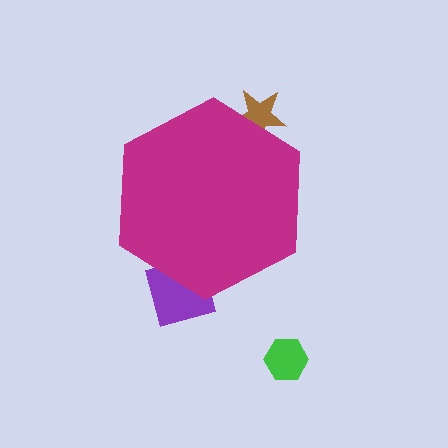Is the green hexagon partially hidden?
No, the green hexagon is fully visible.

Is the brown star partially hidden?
Yes, the brown star is partially hidden behind the magenta hexagon.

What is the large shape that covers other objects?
A magenta hexagon.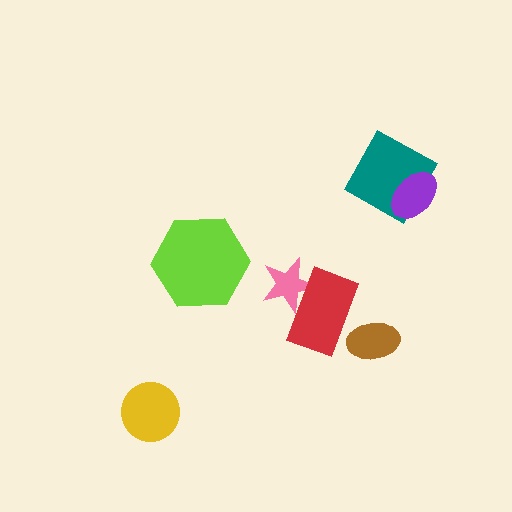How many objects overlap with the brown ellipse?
1 object overlaps with the brown ellipse.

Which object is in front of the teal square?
The purple ellipse is in front of the teal square.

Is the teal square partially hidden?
Yes, it is partially covered by another shape.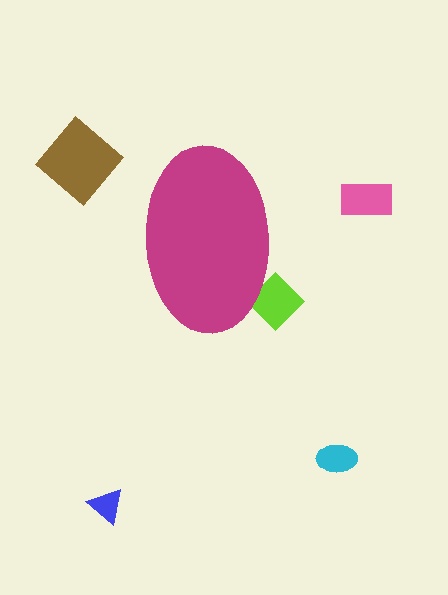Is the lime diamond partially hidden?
Yes, the lime diamond is partially hidden behind the magenta ellipse.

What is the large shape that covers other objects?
A magenta ellipse.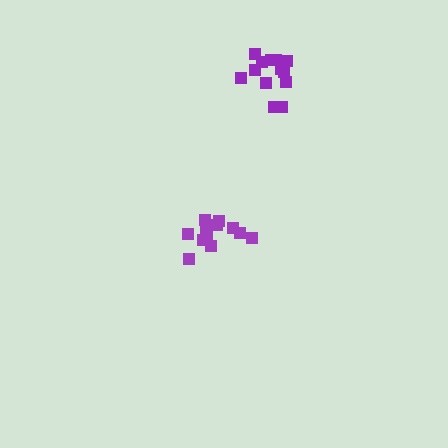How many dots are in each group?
Group 1: 13 dots, Group 2: 14 dots (27 total).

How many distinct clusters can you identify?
There are 2 distinct clusters.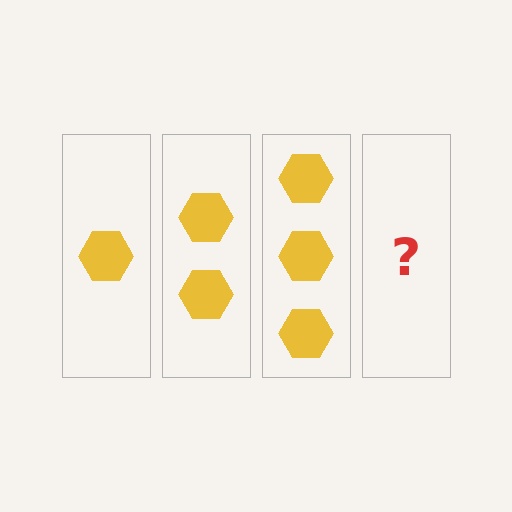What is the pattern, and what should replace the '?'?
The pattern is that each step adds one more hexagon. The '?' should be 4 hexagons.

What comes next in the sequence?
The next element should be 4 hexagons.